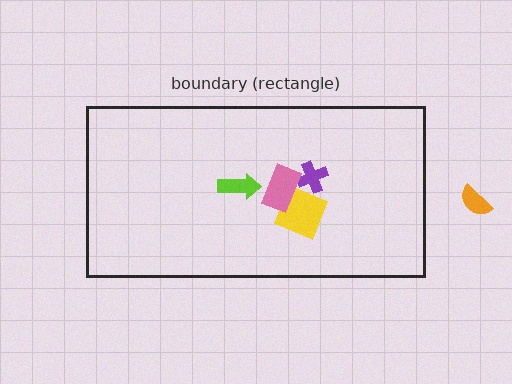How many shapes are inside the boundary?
4 inside, 1 outside.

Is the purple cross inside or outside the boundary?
Inside.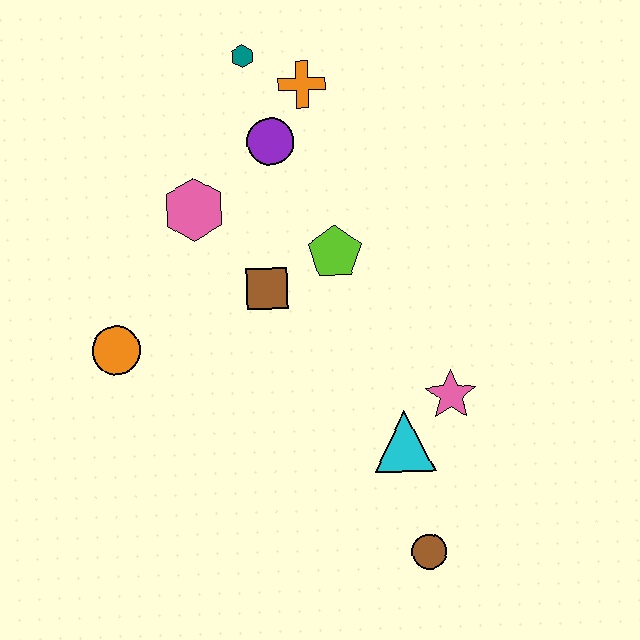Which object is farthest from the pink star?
The teal hexagon is farthest from the pink star.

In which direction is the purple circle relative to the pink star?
The purple circle is above the pink star.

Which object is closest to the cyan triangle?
The pink star is closest to the cyan triangle.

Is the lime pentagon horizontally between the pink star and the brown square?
Yes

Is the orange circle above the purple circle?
No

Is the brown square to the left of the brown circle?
Yes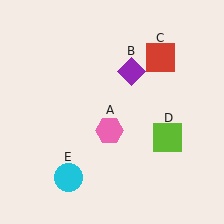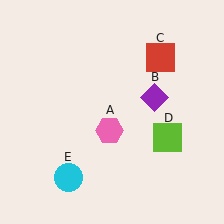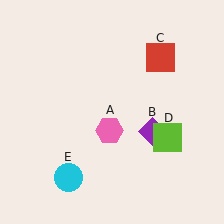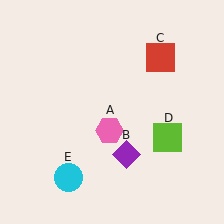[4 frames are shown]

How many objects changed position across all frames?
1 object changed position: purple diamond (object B).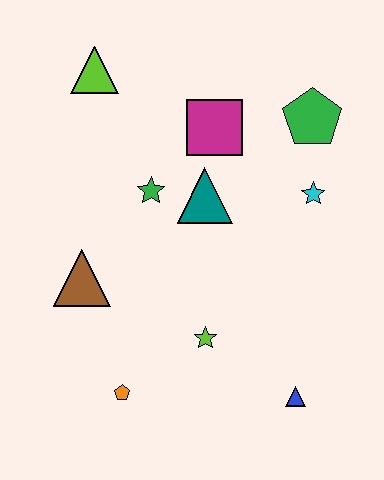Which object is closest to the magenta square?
The teal triangle is closest to the magenta square.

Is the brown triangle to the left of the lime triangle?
Yes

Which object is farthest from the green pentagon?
The orange pentagon is farthest from the green pentagon.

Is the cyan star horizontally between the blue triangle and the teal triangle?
No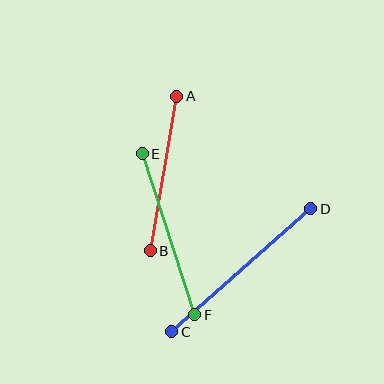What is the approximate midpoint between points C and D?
The midpoint is at approximately (241, 270) pixels.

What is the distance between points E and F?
The distance is approximately 169 pixels.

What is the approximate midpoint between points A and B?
The midpoint is at approximately (164, 174) pixels.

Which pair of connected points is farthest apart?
Points C and D are farthest apart.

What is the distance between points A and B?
The distance is approximately 157 pixels.